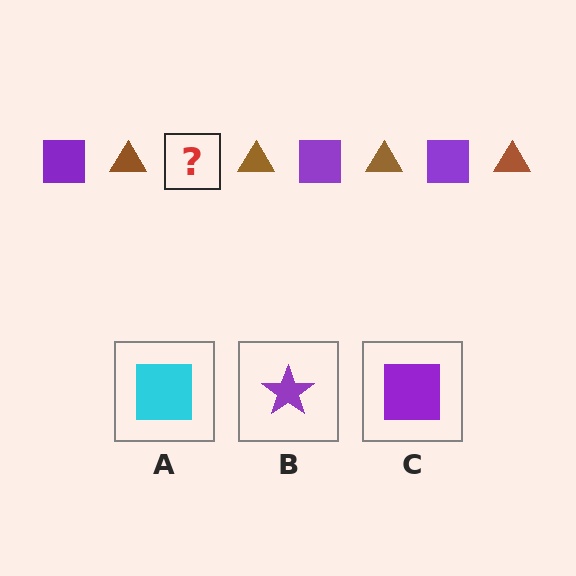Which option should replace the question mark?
Option C.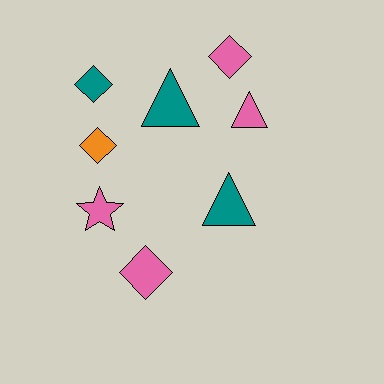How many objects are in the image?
There are 8 objects.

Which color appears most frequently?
Pink, with 4 objects.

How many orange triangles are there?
There are no orange triangles.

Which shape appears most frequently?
Diamond, with 4 objects.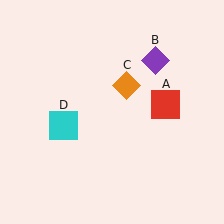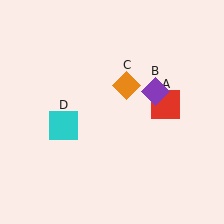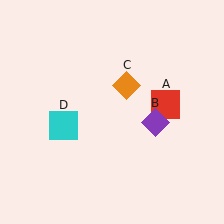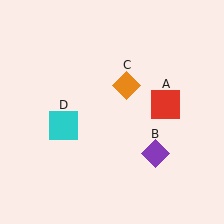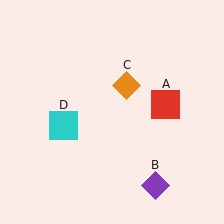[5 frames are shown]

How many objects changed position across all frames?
1 object changed position: purple diamond (object B).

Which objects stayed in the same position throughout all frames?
Red square (object A) and orange diamond (object C) and cyan square (object D) remained stationary.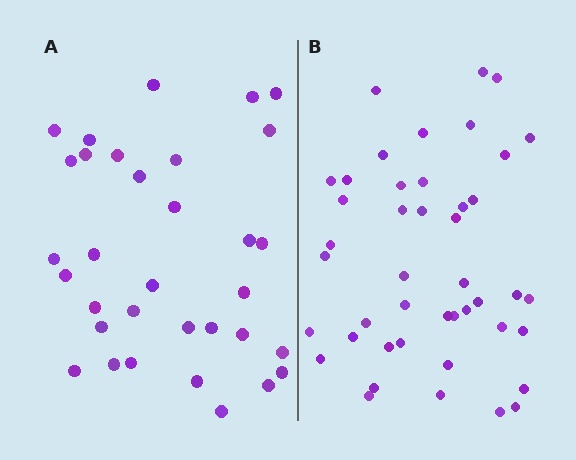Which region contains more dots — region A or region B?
Region B (the right region) has more dots.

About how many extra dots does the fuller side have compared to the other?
Region B has roughly 12 or so more dots than region A.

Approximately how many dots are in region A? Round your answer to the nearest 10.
About 30 dots. (The exact count is 33, which rounds to 30.)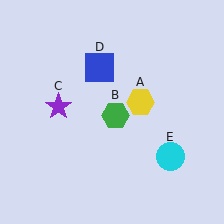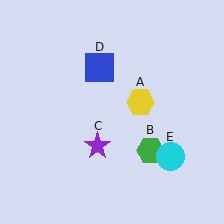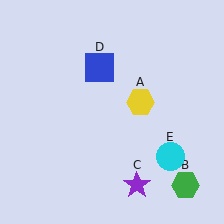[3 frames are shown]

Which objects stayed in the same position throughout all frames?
Yellow hexagon (object A) and blue square (object D) and cyan circle (object E) remained stationary.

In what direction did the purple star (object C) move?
The purple star (object C) moved down and to the right.